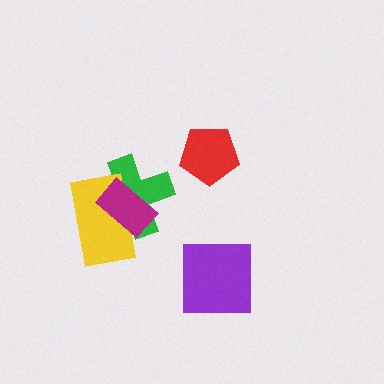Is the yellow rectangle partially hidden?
Yes, it is partially covered by another shape.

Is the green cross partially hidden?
Yes, it is partially covered by another shape.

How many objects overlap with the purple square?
0 objects overlap with the purple square.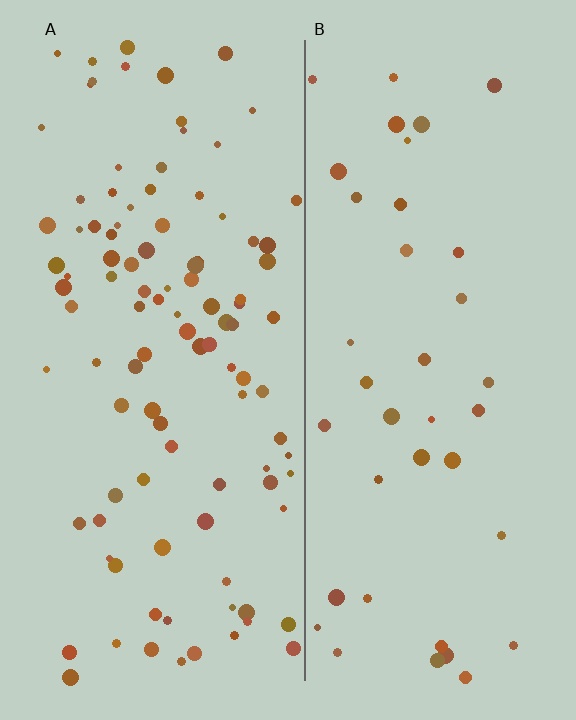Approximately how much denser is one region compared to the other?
Approximately 2.6× — region A over region B.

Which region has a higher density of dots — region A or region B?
A (the left).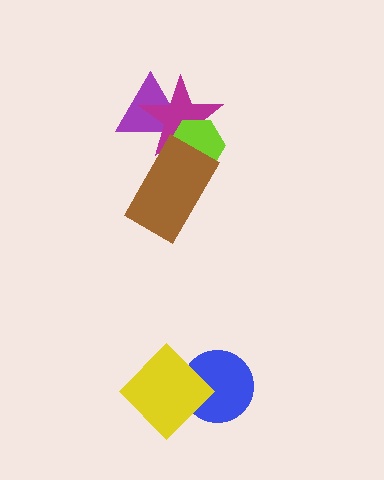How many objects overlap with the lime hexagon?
3 objects overlap with the lime hexagon.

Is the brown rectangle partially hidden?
No, no other shape covers it.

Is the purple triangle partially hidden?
Yes, it is partially covered by another shape.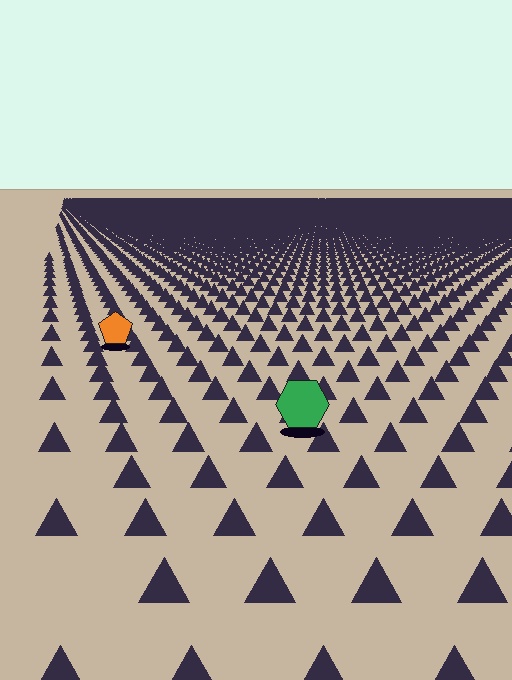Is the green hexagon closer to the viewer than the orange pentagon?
Yes. The green hexagon is closer — you can tell from the texture gradient: the ground texture is coarser near it.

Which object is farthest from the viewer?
The orange pentagon is farthest from the viewer. It appears smaller and the ground texture around it is denser.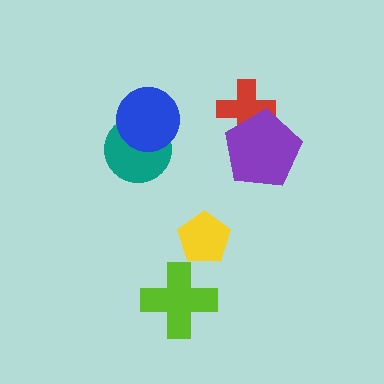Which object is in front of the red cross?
The purple pentagon is in front of the red cross.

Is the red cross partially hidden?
Yes, it is partially covered by another shape.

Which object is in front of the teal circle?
The blue circle is in front of the teal circle.